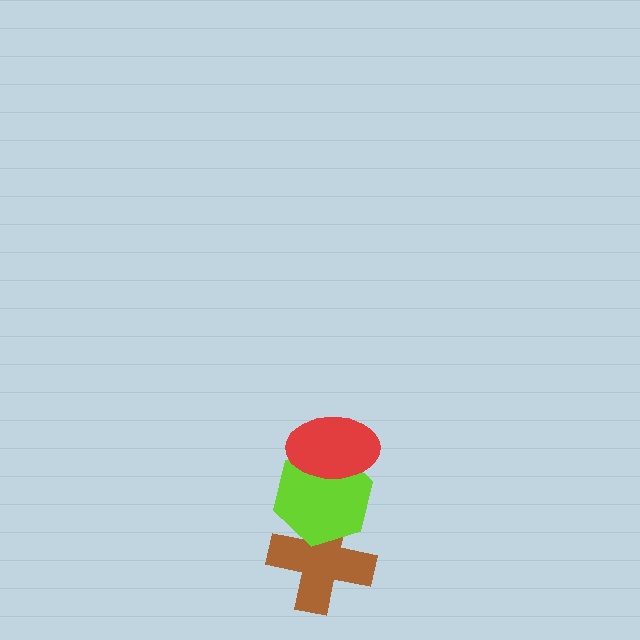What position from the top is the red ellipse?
The red ellipse is 1st from the top.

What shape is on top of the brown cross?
The lime hexagon is on top of the brown cross.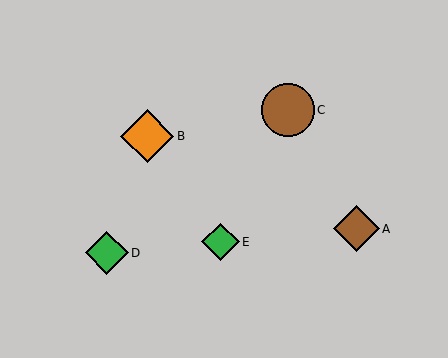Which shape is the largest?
The brown circle (labeled C) is the largest.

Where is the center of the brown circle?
The center of the brown circle is at (288, 110).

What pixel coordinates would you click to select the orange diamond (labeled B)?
Click at (147, 136) to select the orange diamond B.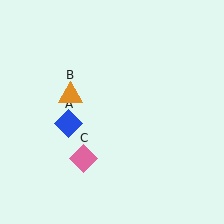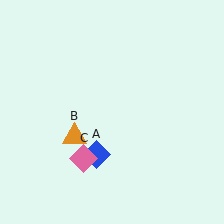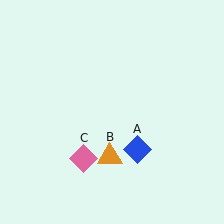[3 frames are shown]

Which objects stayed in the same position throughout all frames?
Pink diamond (object C) remained stationary.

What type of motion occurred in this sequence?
The blue diamond (object A), orange triangle (object B) rotated counterclockwise around the center of the scene.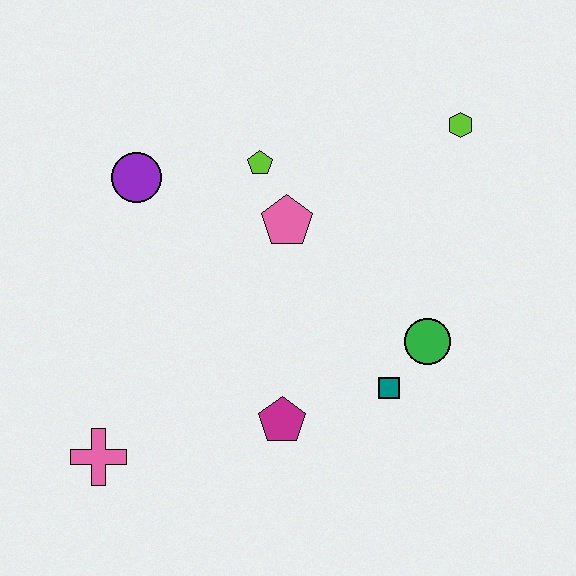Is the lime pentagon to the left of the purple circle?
No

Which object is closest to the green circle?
The teal square is closest to the green circle.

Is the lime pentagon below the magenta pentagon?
No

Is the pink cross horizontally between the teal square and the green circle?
No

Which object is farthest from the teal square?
The purple circle is farthest from the teal square.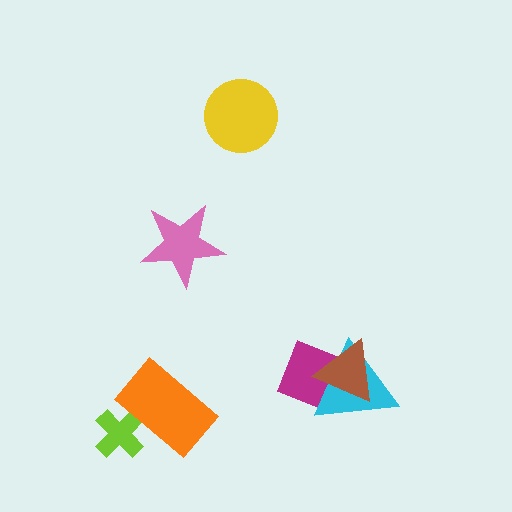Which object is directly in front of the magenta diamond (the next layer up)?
The cyan triangle is directly in front of the magenta diamond.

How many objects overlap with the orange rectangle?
1 object overlaps with the orange rectangle.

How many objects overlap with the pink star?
0 objects overlap with the pink star.